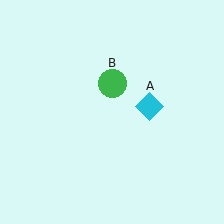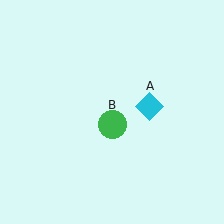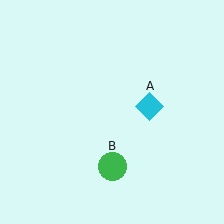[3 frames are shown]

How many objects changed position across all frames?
1 object changed position: green circle (object B).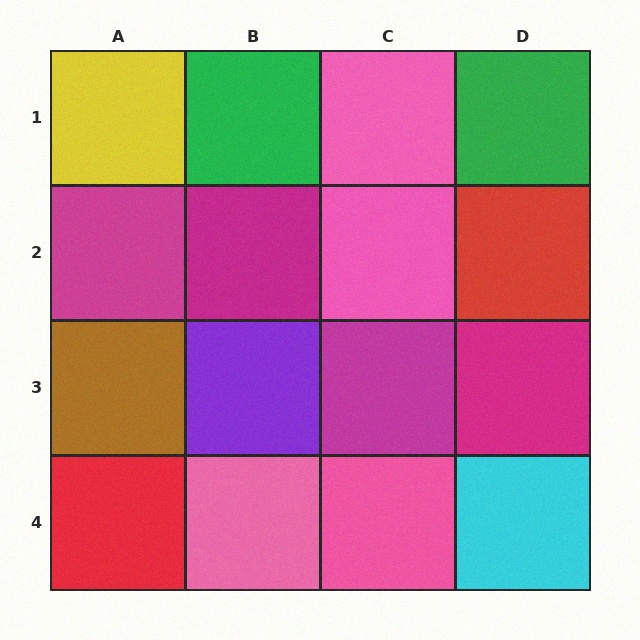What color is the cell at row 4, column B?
Pink.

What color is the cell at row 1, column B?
Green.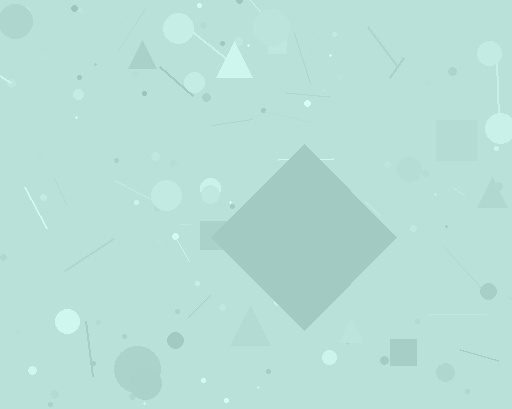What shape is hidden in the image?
A diamond is hidden in the image.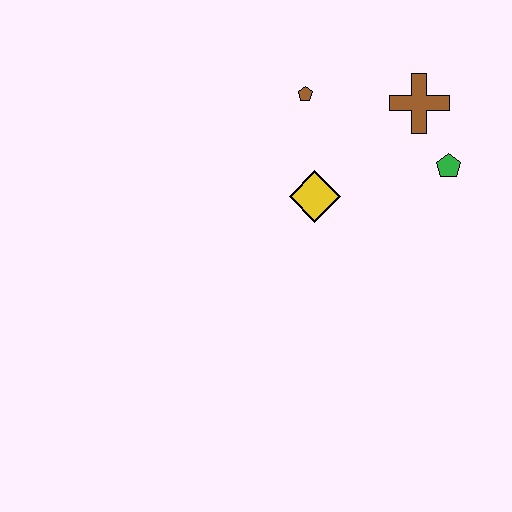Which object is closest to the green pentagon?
The brown cross is closest to the green pentagon.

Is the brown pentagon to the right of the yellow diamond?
No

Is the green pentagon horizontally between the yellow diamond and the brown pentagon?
No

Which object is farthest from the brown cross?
The yellow diamond is farthest from the brown cross.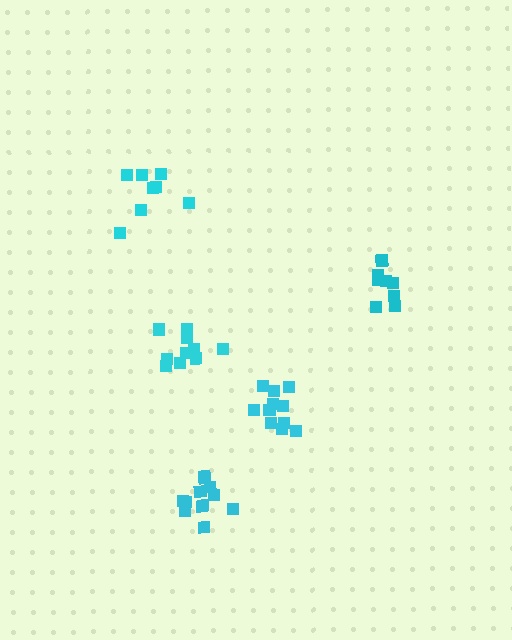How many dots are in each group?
Group 1: 12 dots, Group 2: 11 dots, Group 3: 8 dots, Group 4: 10 dots, Group 5: 9 dots (50 total).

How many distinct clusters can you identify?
There are 5 distinct clusters.